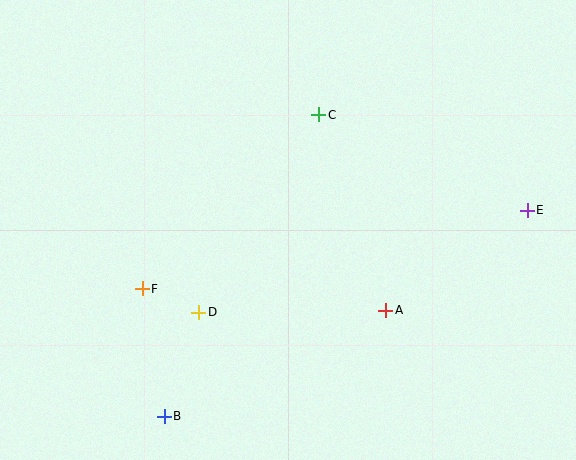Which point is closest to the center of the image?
Point C at (319, 115) is closest to the center.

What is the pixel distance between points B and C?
The distance between B and C is 338 pixels.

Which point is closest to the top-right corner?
Point E is closest to the top-right corner.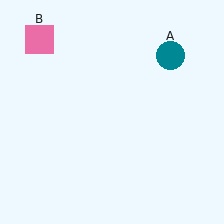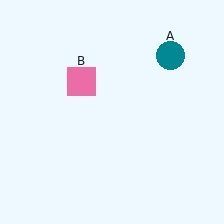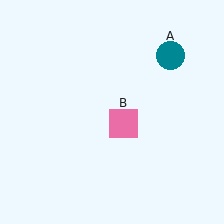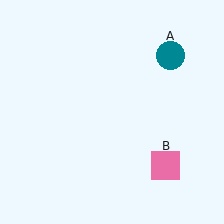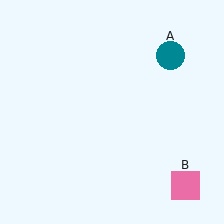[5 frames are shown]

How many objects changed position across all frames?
1 object changed position: pink square (object B).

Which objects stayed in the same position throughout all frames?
Teal circle (object A) remained stationary.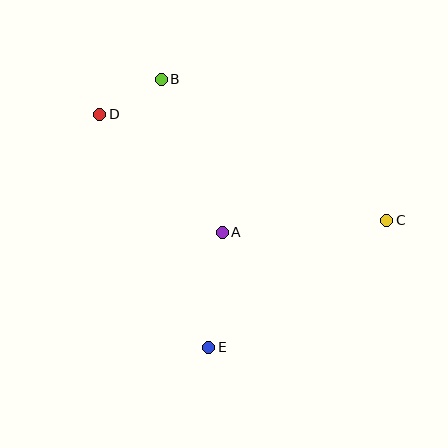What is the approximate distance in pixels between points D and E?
The distance between D and E is approximately 257 pixels.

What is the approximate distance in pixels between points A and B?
The distance between A and B is approximately 165 pixels.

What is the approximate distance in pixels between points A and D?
The distance between A and D is approximately 170 pixels.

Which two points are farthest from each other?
Points C and D are farthest from each other.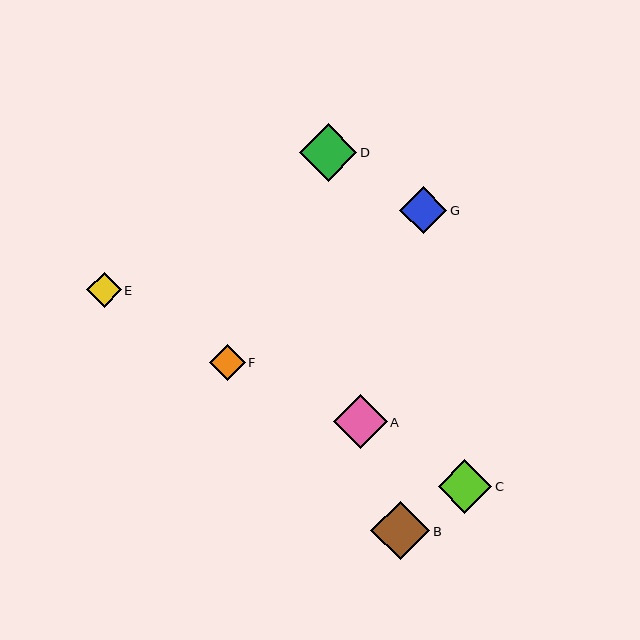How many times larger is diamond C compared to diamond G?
Diamond C is approximately 1.2 times the size of diamond G.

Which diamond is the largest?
Diamond B is the largest with a size of approximately 59 pixels.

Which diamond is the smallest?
Diamond E is the smallest with a size of approximately 35 pixels.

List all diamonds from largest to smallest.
From largest to smallest: B, D, C, A, G, F, E.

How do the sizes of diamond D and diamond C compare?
Diamond D and diamond C are approximately the same size.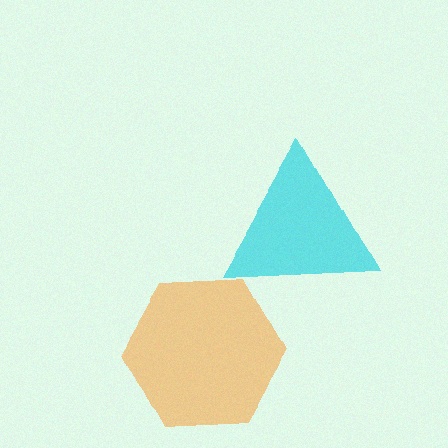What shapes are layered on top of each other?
The layered shapes are: an orange hexagon, a cyan triangle.